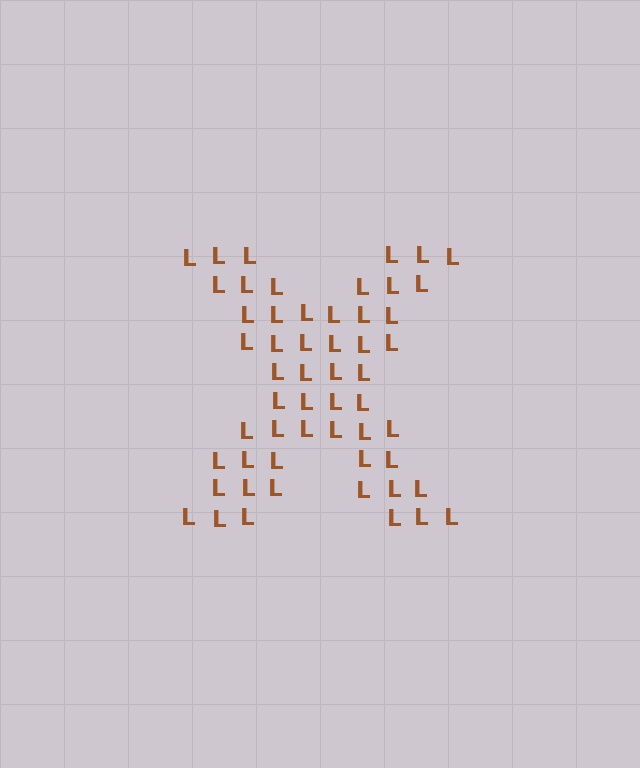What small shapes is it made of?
It is made of small letter L's.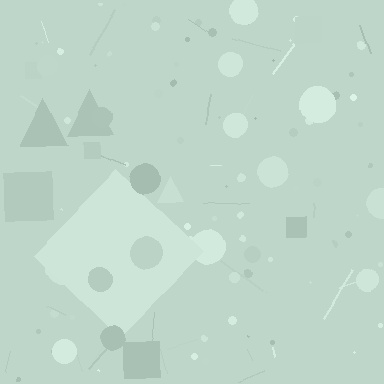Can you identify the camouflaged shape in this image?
The camouflaged shape is a diamond.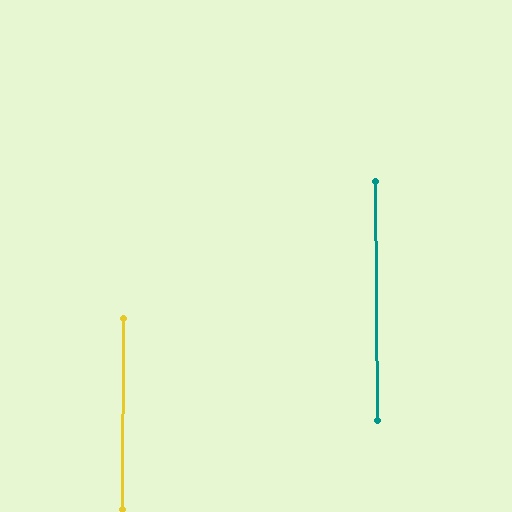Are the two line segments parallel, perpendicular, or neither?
Parallel — their directions differ by only 0.7°.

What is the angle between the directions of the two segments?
Approximately 1 degree.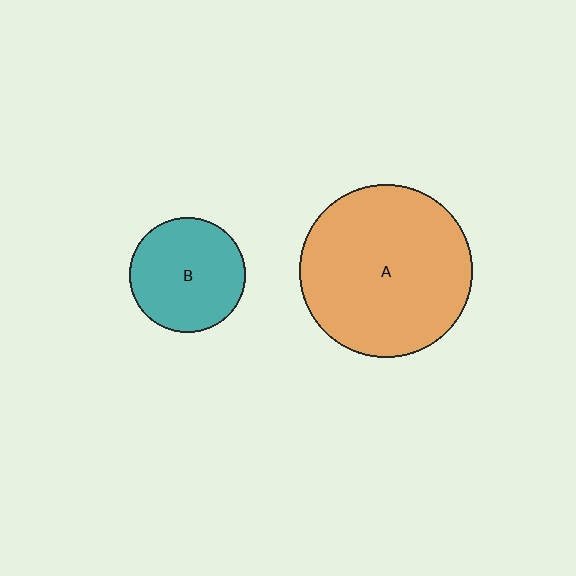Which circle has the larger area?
Circle A (orange).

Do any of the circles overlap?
No, none of the circles overlap.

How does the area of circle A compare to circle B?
Approximately 2.2 times.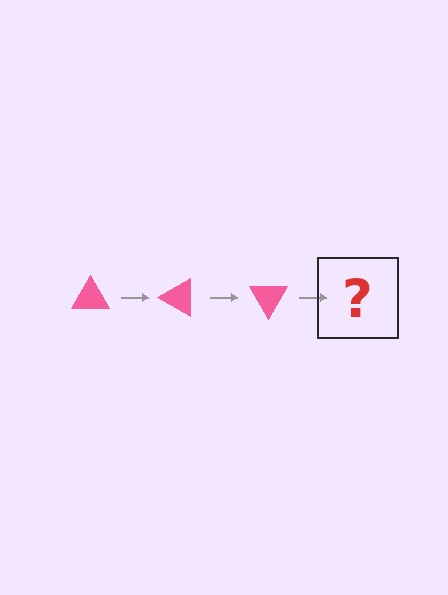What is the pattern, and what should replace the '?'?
The pattern is that the triangle rotates 30 degrees each step. The '?' should be a pink triangle rotated 90 degrees.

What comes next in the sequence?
The next element should be a pink triangle rotated 90 degrees.